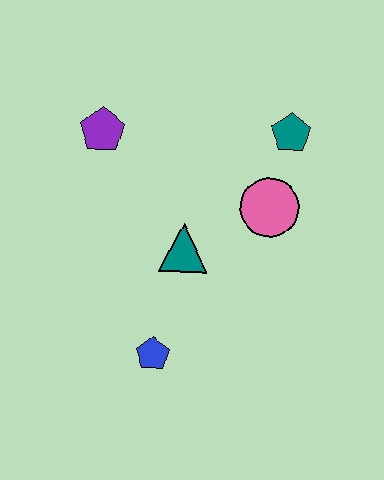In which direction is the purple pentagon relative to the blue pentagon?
The purple pentagon is above the blue pentagon.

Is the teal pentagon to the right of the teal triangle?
Yes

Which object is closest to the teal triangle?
The pink circle is closest to the teal triangle.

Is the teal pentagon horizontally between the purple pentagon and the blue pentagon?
No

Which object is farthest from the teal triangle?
The teal pentagon is farthest from the teal triangle.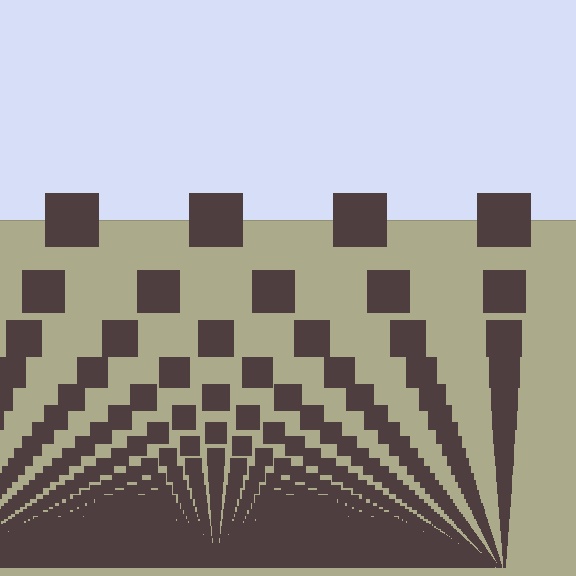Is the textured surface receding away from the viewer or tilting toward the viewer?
The surface appears to tilt toward the viewer. Texture elements get larger and sparser toward the top.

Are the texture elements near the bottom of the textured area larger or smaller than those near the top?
Smaller. The gradient is inverted — elements near the bottom are smaller and denser.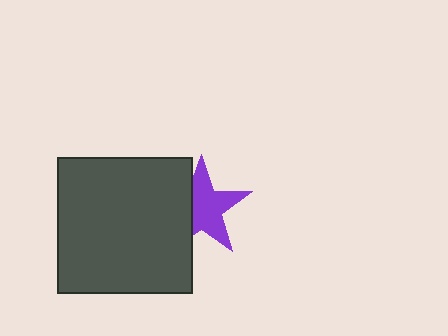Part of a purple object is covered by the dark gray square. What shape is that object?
It is a star.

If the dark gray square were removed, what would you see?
You would see the complete purple star.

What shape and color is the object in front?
The object in front is a dark gray square.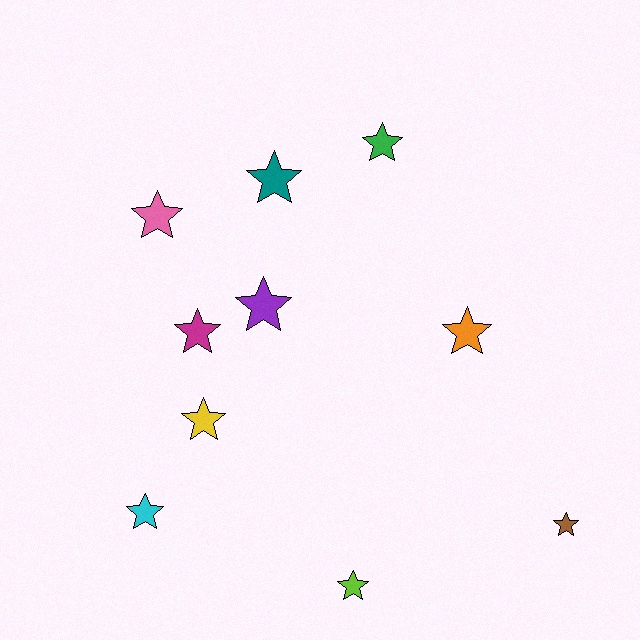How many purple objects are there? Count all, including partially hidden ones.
There is 1 purple object.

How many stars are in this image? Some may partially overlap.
There are 10 stars.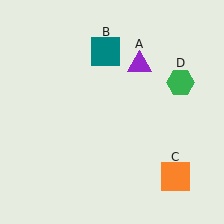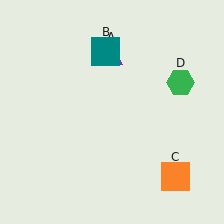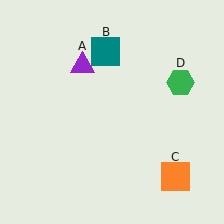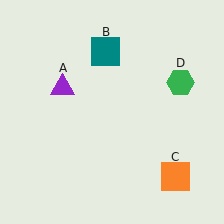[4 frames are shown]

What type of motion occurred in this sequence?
The purple triangle (object A) rotated counterclockwise around the center of the scene.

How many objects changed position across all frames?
1 object changed position: purple triangle (object A).